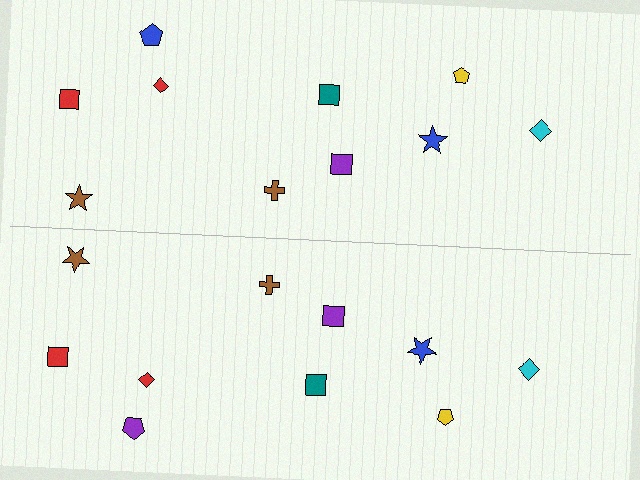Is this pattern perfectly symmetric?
No, the pattern is not perfectly symmetric. The purple pentagon on the bottom side breaks the symmetry — its mirror counterpart is blue.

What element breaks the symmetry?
The purple pentagon on the bottom side breaks the symmetry — its mirror counterpart is blue.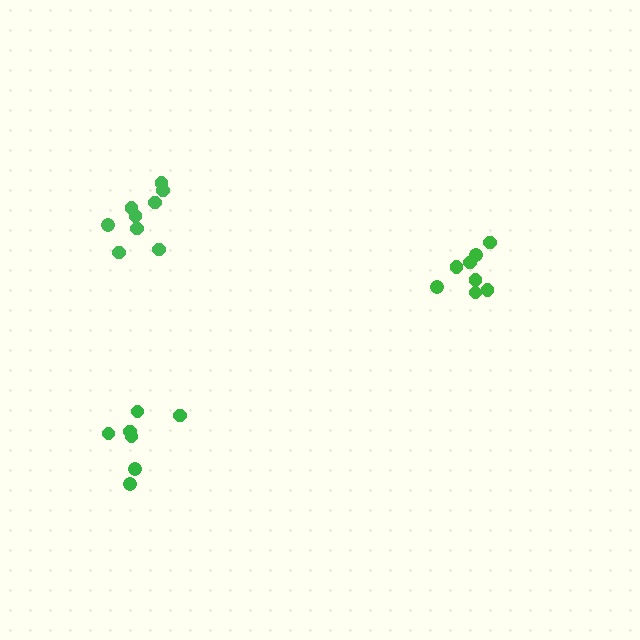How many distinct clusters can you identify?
There are 3 distinct clusters.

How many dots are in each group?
Group 1: 9 dots, Group 2: 8 dots, Group 3: 7 dots (24 total).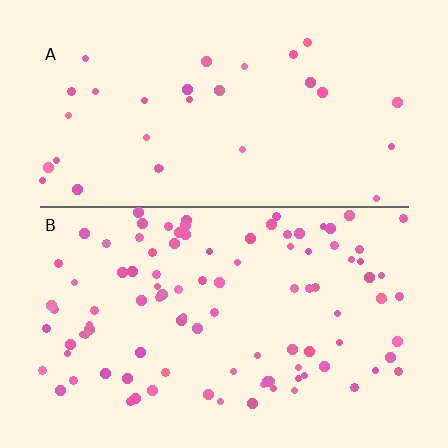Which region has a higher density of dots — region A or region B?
B (the bottom).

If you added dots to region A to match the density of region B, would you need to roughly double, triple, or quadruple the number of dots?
Approximately triple.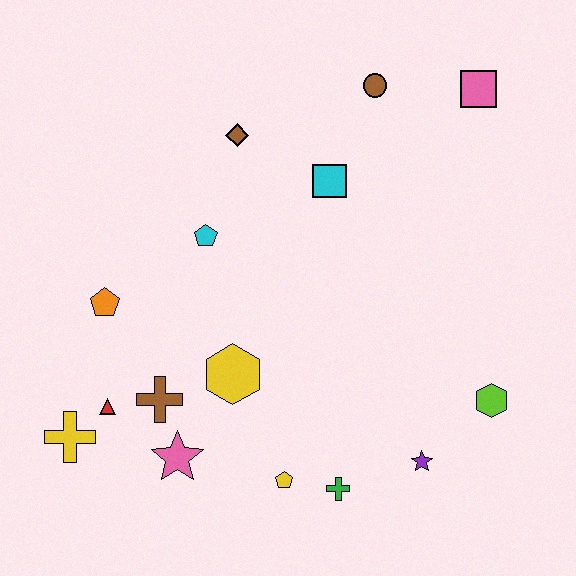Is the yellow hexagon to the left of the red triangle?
No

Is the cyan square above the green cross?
Yes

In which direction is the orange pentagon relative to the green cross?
The orange pentagon is to the left of the green cross.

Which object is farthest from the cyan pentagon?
The lime hexagon is farthest from the cyan pentagon.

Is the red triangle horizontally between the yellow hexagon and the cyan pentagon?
No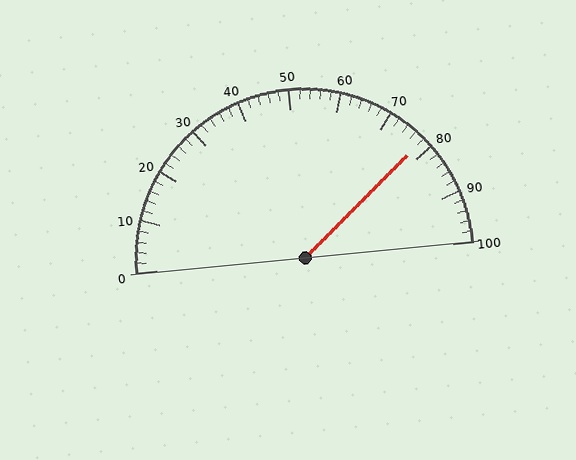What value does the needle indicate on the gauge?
The needle indicates approximately 78.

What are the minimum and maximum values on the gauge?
The gauge ranges from 0 to 100.